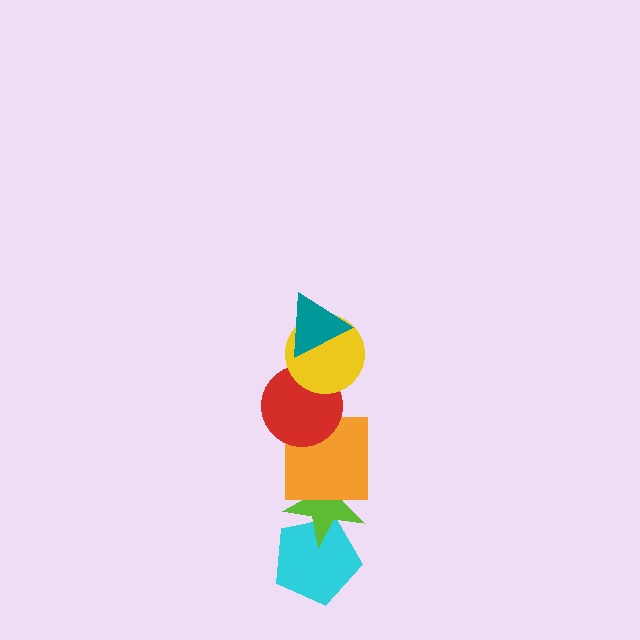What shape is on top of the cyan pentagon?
The lime star is on top of the cyan pentagon.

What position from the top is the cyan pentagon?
The cyan pentagon is 6th from the top.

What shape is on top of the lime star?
The orange square is on top of the lime star.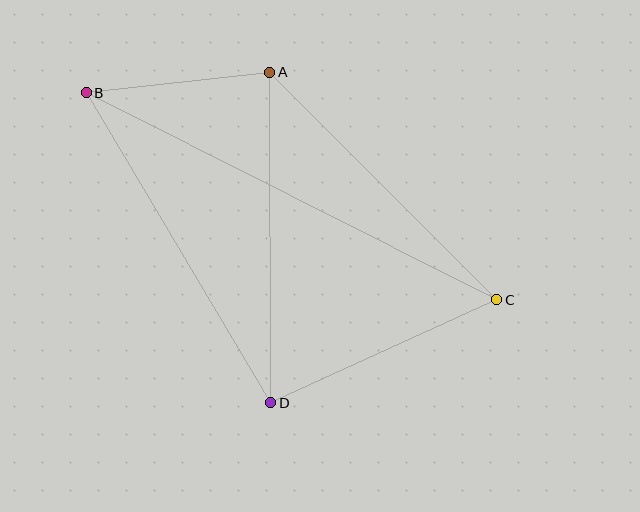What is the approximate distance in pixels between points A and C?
The distance between A and C is approximately 322 pixels.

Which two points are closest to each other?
Points A and B are closest to each other.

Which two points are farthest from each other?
Points B and C are farthest from each other.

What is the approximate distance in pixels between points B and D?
The distance between B and D is approximately 361 pixels.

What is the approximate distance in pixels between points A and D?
The distance between A and D is approximately 330 pixels.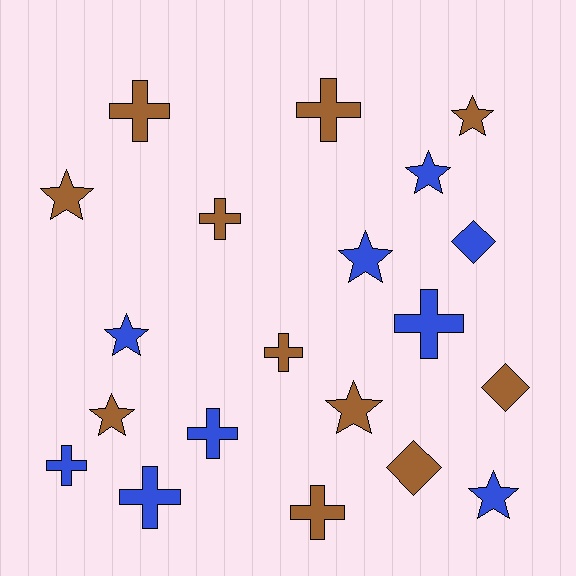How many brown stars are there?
There are 4 brown stars.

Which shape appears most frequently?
Cross, with 9 objects.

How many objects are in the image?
There are 20 objects.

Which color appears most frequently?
Brown, with 11 objects.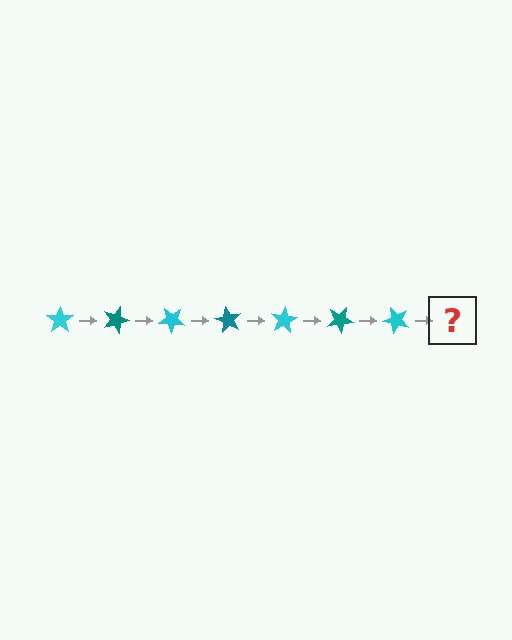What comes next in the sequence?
The next element should be a teal star, rotated 140 degrees from the start.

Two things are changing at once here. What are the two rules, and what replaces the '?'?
The two rules are that it rotates 20 degrees each step and the color cycles through cyan and teal. The '?' should be a teal star, rotated 140 degrees from the start.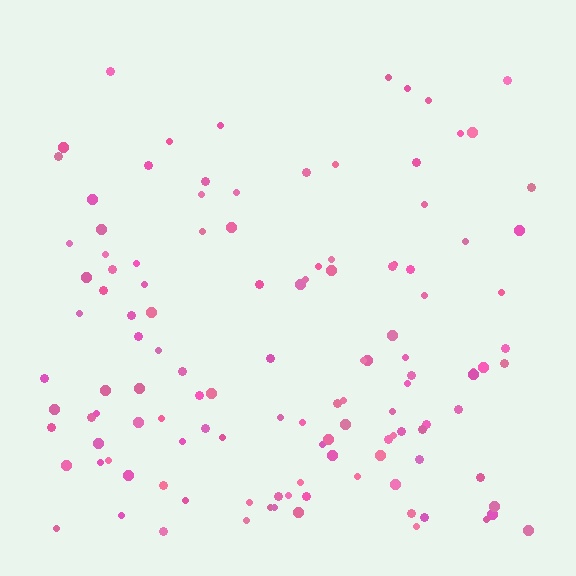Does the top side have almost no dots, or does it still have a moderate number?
Still a moderate number, just noticeably fewer than the bottom.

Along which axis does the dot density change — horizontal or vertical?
Vertical.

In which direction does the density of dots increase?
From top to bottom, with the bottom side densest.